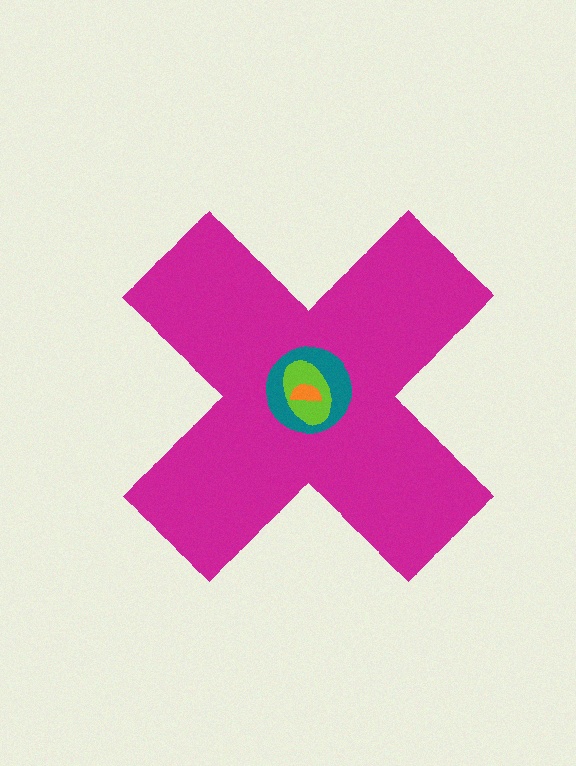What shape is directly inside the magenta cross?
The teal circle.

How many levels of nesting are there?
4.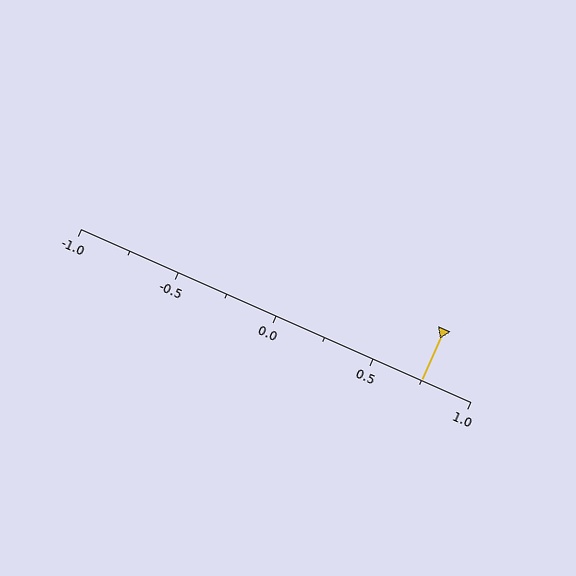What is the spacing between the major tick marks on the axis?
The major ticks are spaced 0.5 apart.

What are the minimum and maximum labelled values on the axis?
The axis runs from -1.0 to 1.0.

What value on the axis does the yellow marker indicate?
The marker indicates approximately 0.75.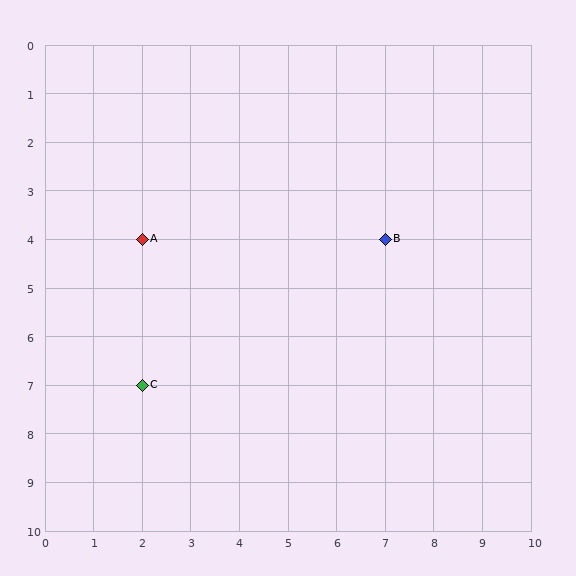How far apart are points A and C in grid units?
Points A and C are 3 rows apart.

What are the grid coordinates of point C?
Point C is at grid coordinates (2, 7).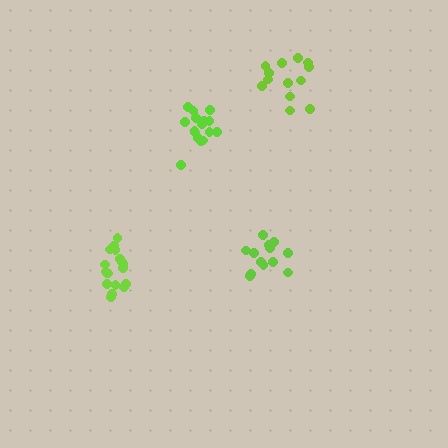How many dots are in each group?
Group 1: 16 dots, Group 2: 13 dots, Group 3: 13 dots, Group 4: 18 dots (60 total).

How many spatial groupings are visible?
There are 4 spatial groupings.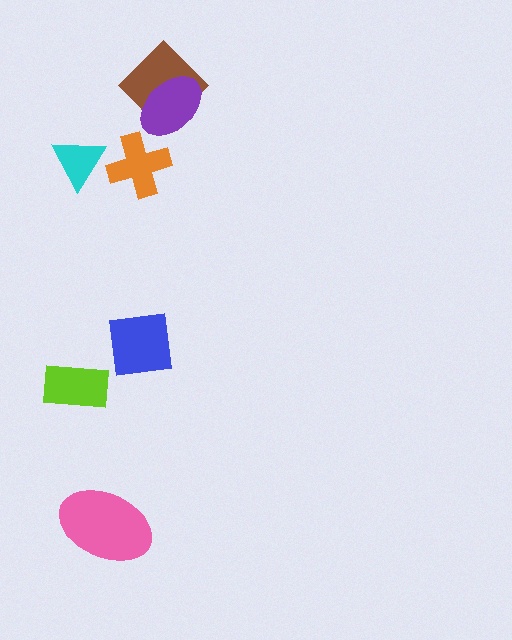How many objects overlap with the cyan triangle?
0 objects overlap with the cyan triangle.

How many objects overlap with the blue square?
0 objects overlap with the blue square.